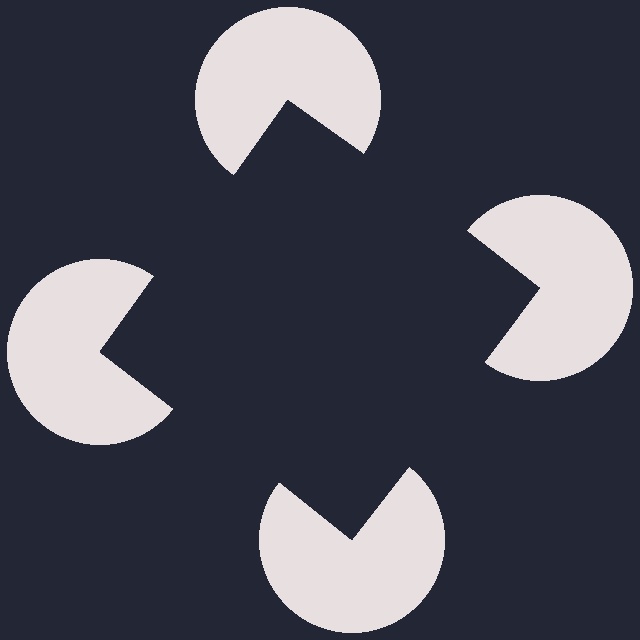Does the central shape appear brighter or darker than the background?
It typically appears slightly darker than the background, even though no actual brightness change is drawn.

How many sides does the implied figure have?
4 sides.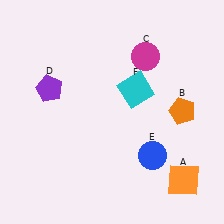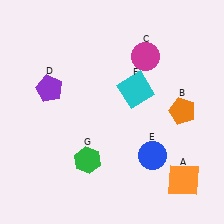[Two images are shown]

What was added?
A green hexagon (G) was added in Image 2.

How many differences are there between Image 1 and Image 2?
There is 1 difference between the two images.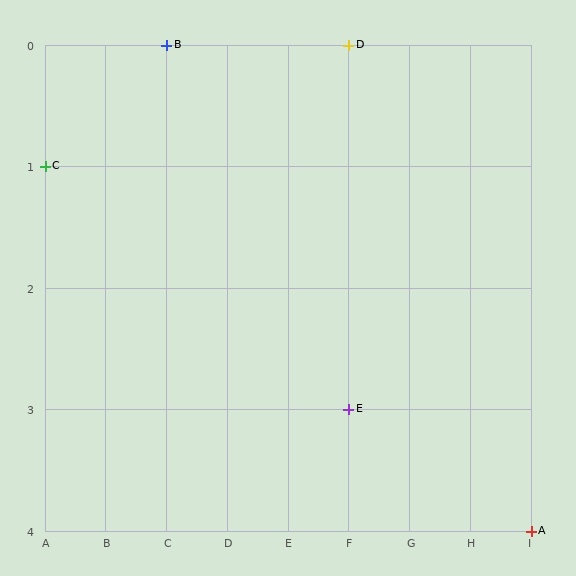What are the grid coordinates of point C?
Point C is at grid coordinates (A, 1).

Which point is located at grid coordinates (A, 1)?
Point C is at (A, 1).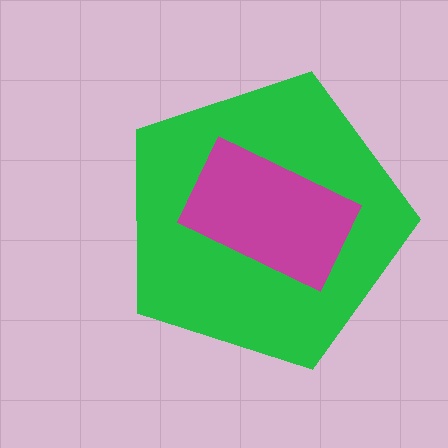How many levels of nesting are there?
2.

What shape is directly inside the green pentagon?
The magenta rectangle.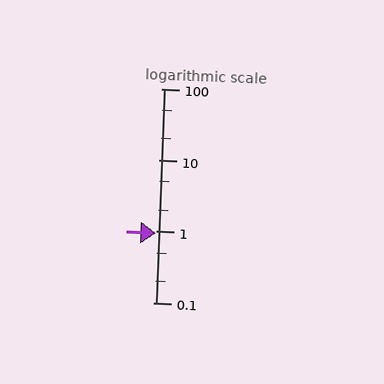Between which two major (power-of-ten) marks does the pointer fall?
The pointer is between 0.1 and 1.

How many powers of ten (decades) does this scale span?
The scale spans 3 decades, from 0.1 to 100.